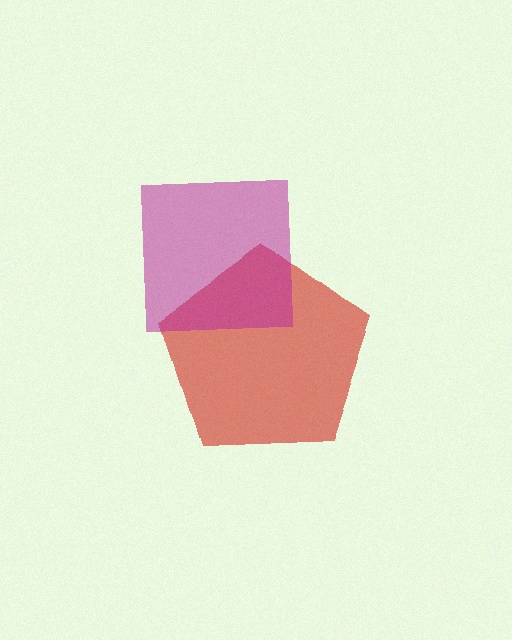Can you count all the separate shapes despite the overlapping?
Yes, there are 2 separate shapes.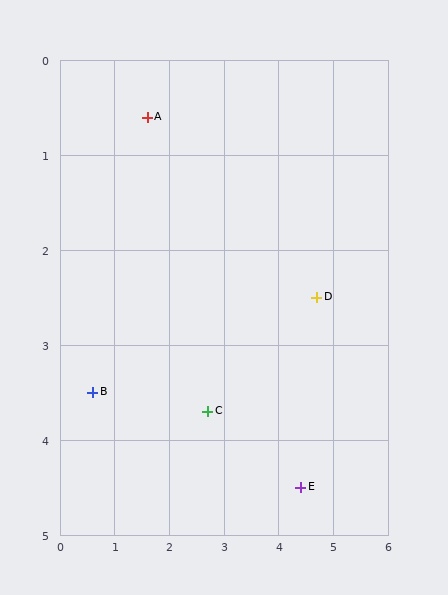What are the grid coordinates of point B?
Point B is at approximately (0.6, 3.5).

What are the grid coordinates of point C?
Point C is at approximately (2.7, 3.7).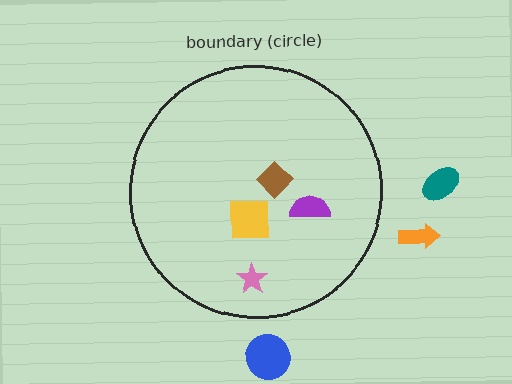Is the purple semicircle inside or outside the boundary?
Inside.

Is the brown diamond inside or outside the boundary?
Inside.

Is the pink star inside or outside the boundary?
Inside.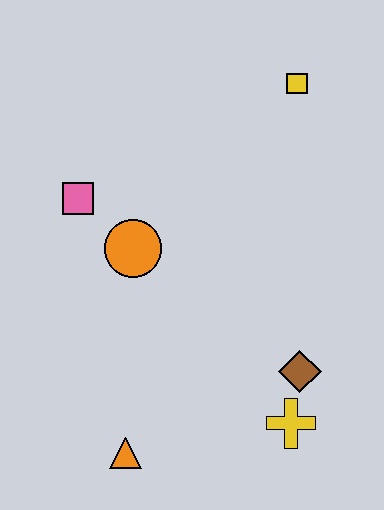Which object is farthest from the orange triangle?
The yellow square is farthest from the orange triangle.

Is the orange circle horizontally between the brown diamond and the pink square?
Yes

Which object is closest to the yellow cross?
The brown diamond is closest to the yellow cross.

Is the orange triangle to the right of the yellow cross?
No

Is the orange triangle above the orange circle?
No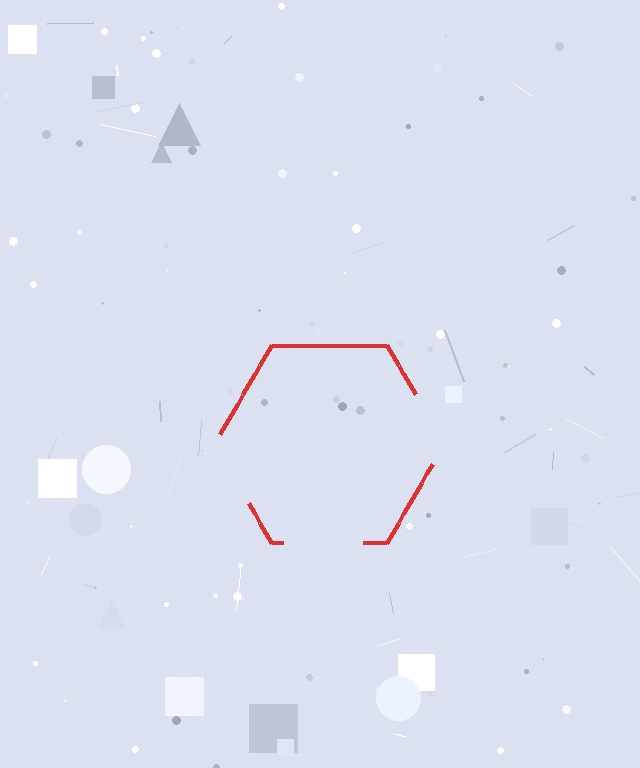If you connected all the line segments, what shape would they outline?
They would outline a hexagon.